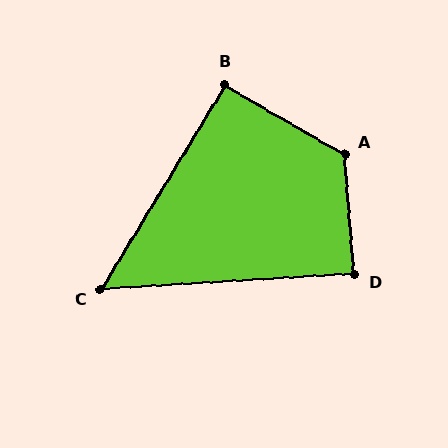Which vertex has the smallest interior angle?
C, at approximately 55 degrees.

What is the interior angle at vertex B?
Approximately 91 degrees (approximately right).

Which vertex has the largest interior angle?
A, at approximately 125 degrees.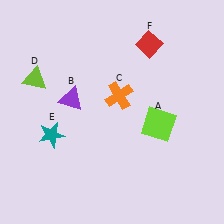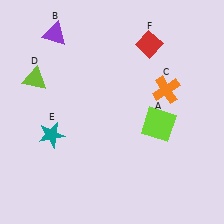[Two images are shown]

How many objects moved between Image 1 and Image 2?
2 objects moved between the two images.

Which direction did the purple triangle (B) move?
The purple triangle (B) moved up.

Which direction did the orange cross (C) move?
The orange cross (C) moved right.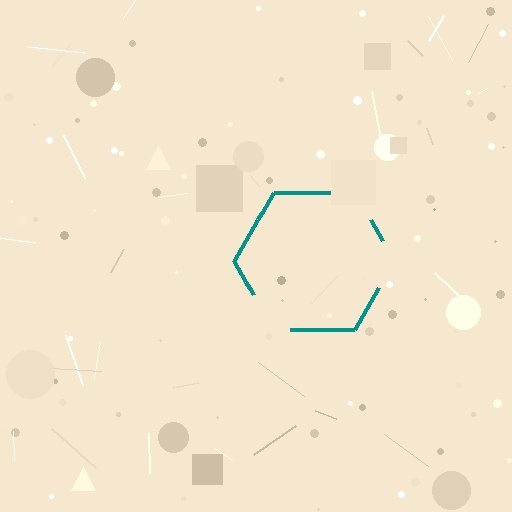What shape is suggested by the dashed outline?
The dashed outline suggests a hexagon.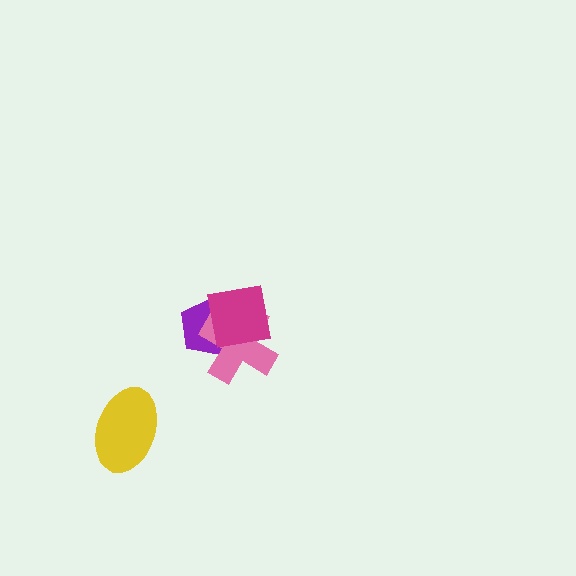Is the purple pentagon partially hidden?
Yes, it is partially covered by another shape.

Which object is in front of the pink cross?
The magenta square is in front of the pink cross.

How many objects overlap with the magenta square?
2 objects overlap with the magenta square.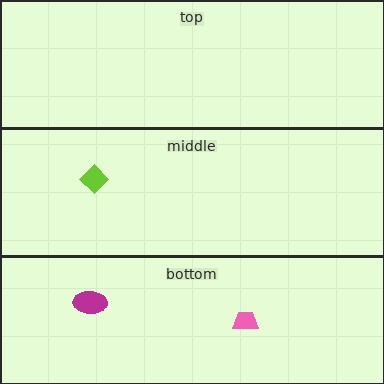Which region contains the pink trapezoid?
The bottom region.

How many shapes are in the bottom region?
2.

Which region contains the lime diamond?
The middle region.